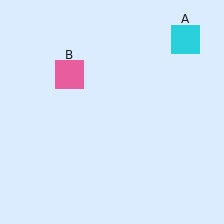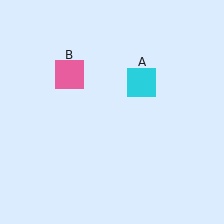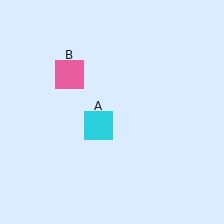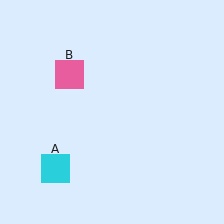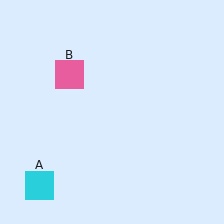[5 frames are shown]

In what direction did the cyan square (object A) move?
The cyan square (object A) moved down and to the left.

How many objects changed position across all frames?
1 object changed position: cyan square (object A).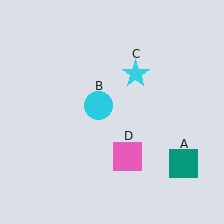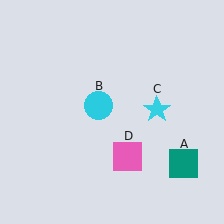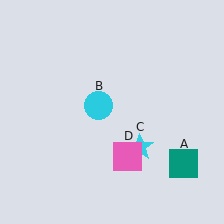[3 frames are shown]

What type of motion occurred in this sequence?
The cyan star (object C) rotated clockwise around the center of the scene.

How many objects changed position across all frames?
1 object changed position: cyan star (object C).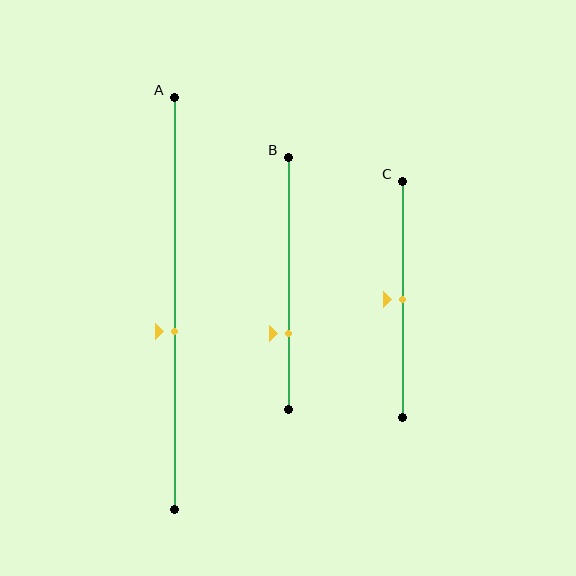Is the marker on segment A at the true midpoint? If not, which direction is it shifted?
No, the marker on segment A is shifted downward by about 7% of the segment length.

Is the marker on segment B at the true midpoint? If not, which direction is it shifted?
No, the marker on segment B is shifted downward by about 20% of the segment length.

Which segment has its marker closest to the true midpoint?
Segment C has its marker closest to the true midpoint.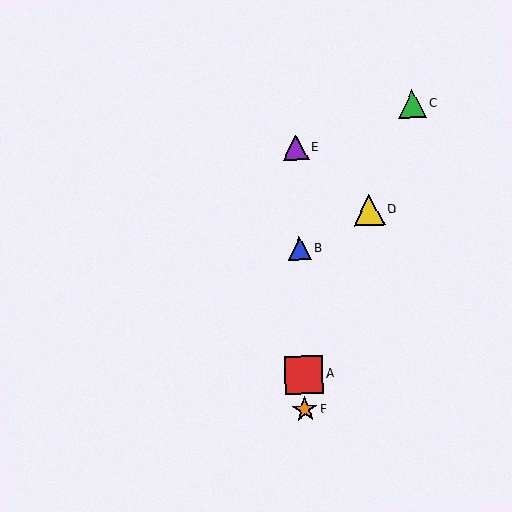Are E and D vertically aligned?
No, E is at x≈296 and D is at x≈369.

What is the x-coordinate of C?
Object C is at x≈412.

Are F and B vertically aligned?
Yes, both are at x≈305.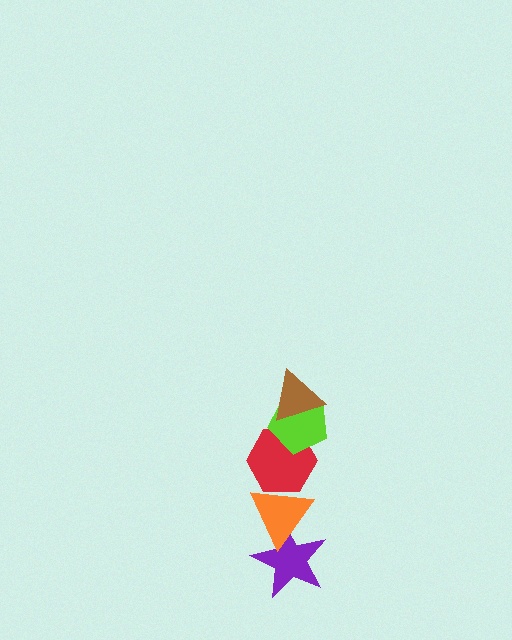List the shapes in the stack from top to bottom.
From top to bottom: the brown triangle, the lime pentagon, the red hexagon, the orange triangle, the purple star.